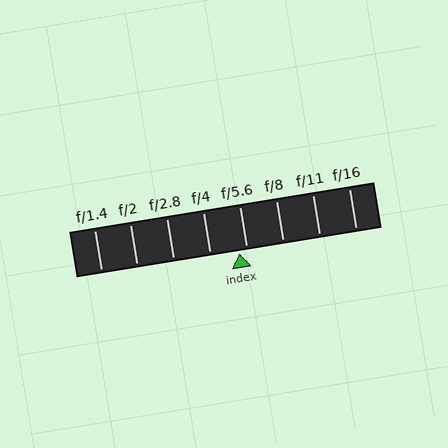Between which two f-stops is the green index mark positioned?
The index mark is between f/4 and f/5.6.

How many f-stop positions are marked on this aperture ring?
There are 8 f-stop positions marked.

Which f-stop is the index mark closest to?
The index mark is closest to f/5.6.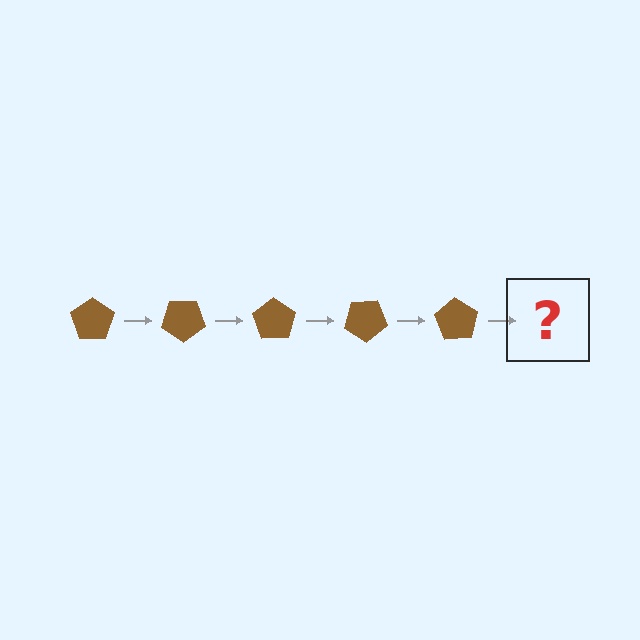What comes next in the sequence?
The next element should be a brown pentagon rotated 175 degrees.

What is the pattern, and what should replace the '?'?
The pattern is that the pentagon rotates 35 degrees each step. The '?' should be a brown pentagon rotated 175 degrees.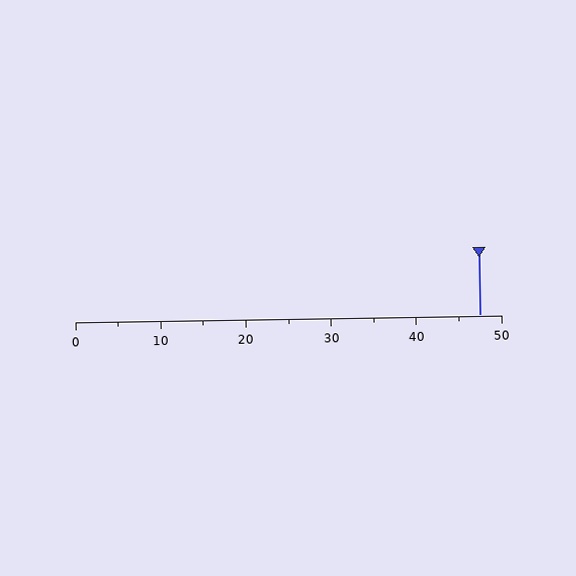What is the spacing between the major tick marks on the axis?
The major ticks are spaced 10 apart.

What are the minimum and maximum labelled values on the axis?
The axis runs from 0 to 50.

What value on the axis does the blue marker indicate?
The marker indicates approximately 47.5.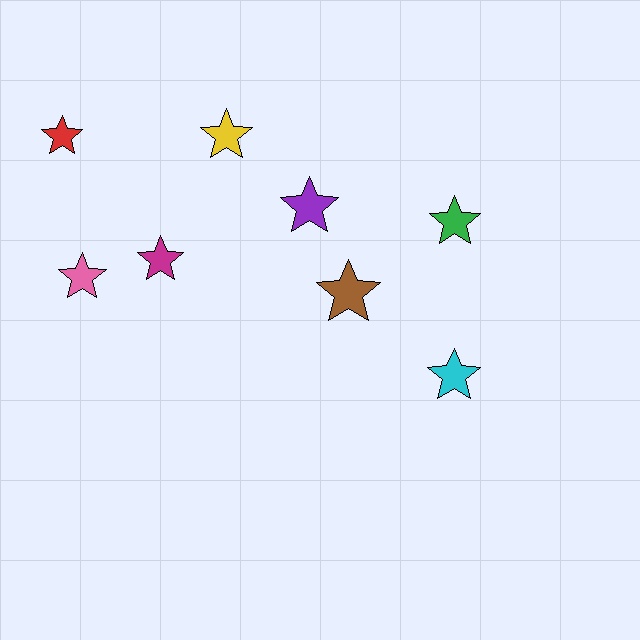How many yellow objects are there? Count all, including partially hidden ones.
There is 1 yellow object.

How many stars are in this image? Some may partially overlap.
There are 8 stars.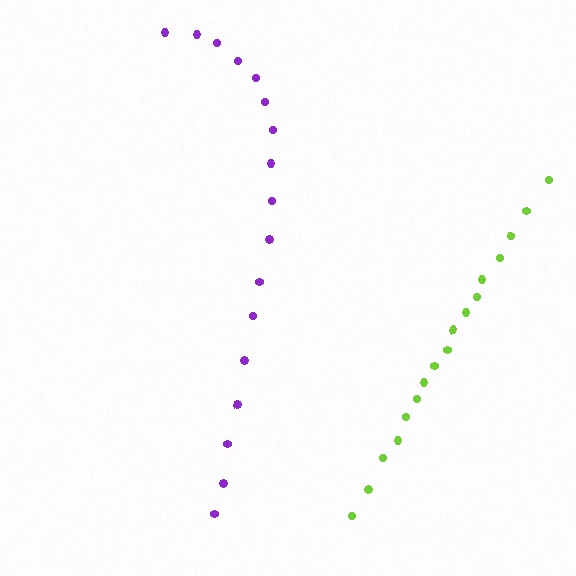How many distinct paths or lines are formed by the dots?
There are 2 distinct paths.